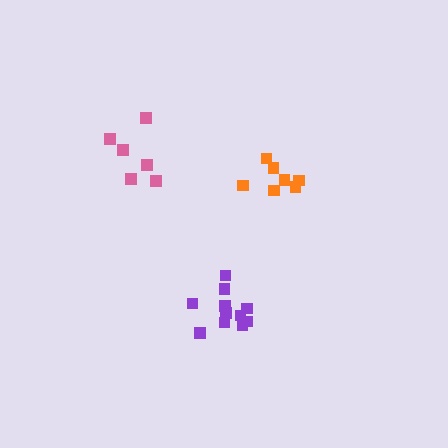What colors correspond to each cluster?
The clusters are colored: purple, pink, orange.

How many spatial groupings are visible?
There are 3 spatial groupings.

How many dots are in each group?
Group 1: 11 dots, Group 2: 6 dots, Group 3: 7 dots (24 total).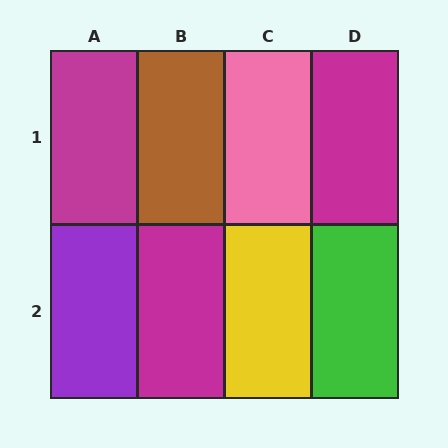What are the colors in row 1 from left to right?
Magenta, brown, pink, magenta.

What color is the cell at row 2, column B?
Magenta.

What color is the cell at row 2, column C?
Yellow.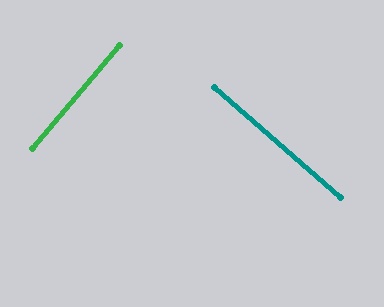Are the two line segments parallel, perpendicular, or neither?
Perpendicular — they meet at approximately 89°.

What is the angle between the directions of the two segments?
Approximately 89 degrees.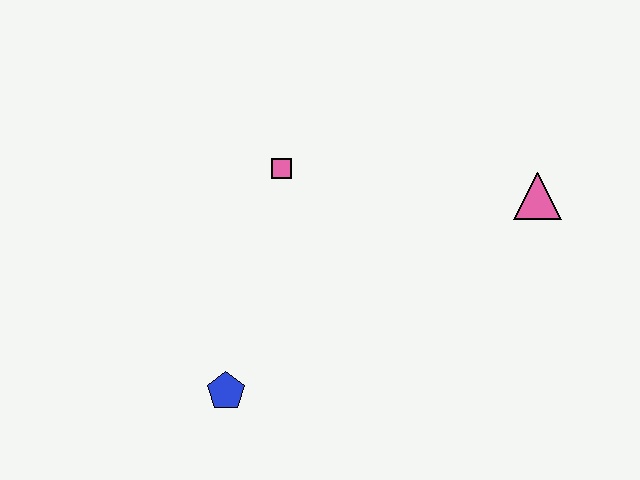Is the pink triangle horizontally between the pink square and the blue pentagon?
No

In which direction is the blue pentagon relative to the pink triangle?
The blue pentagon is to the left of the pink triangle.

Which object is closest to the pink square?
The blue pentagon is closest to the pink square.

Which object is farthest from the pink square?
The pink triangle is farthest from the pink square.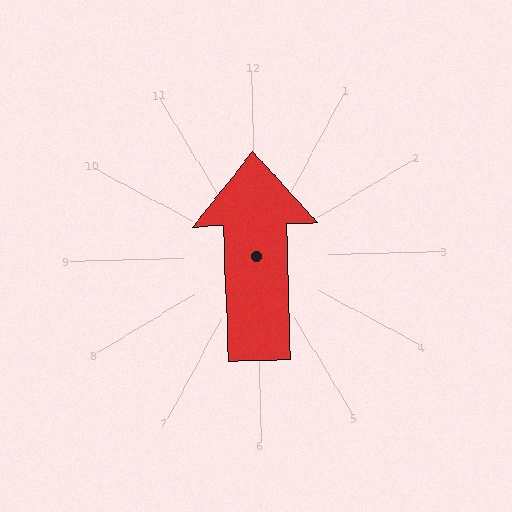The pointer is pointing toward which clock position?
Roughly 12 o'clock.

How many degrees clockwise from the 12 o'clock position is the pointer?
Approximately 360 degrees.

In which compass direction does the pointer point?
North.